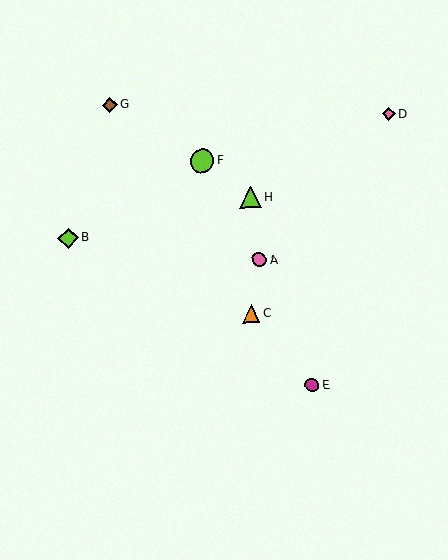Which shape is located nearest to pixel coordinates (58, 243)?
The lime diamond (labeled B) at (68, 238) is nearest to that location.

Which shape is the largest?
The lime circle (labeled F) is the largest.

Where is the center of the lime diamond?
The center of the lime diamond is at (68, 238).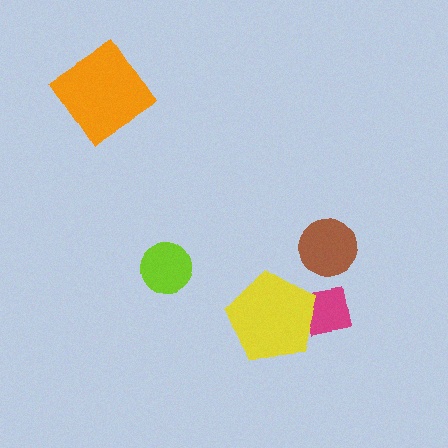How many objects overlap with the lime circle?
0 objects overlap with the lime circle.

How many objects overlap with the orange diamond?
0 objects overlap with the orange diamond.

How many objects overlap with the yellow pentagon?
1 object overlaps with the yellow pentagon.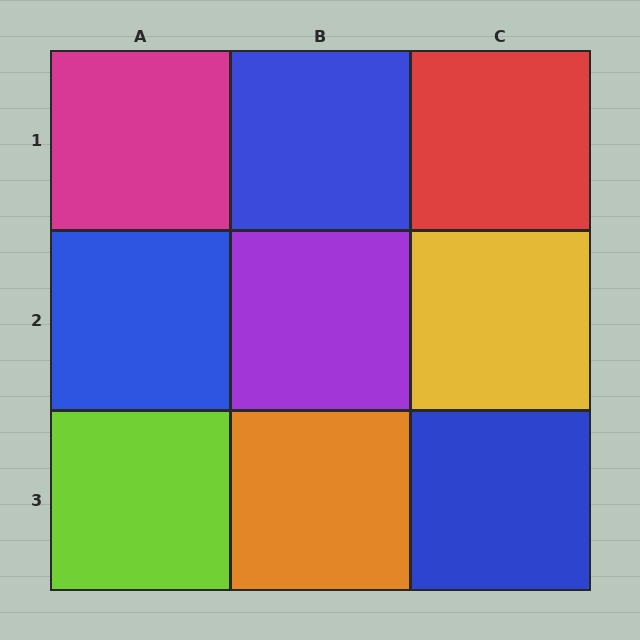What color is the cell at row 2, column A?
Blue.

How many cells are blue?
3 cells are blue.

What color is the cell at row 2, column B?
Purple.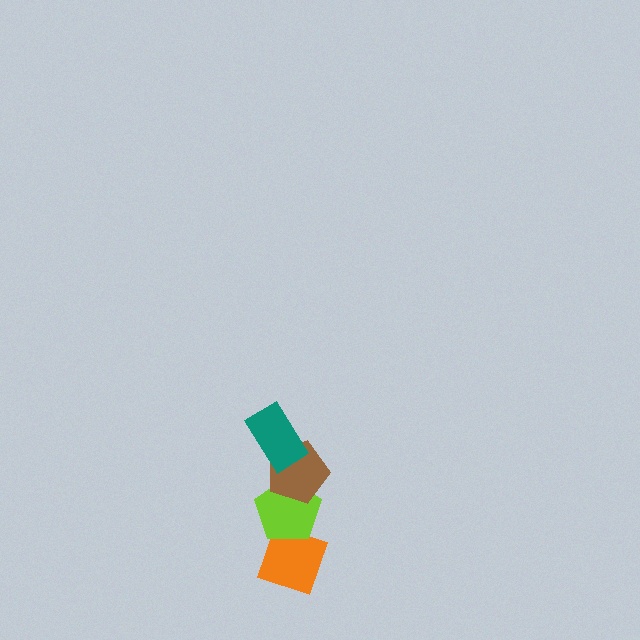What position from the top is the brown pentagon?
The brown pentagon is 2nd from the top.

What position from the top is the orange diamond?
The orange diamond is 4th from the top.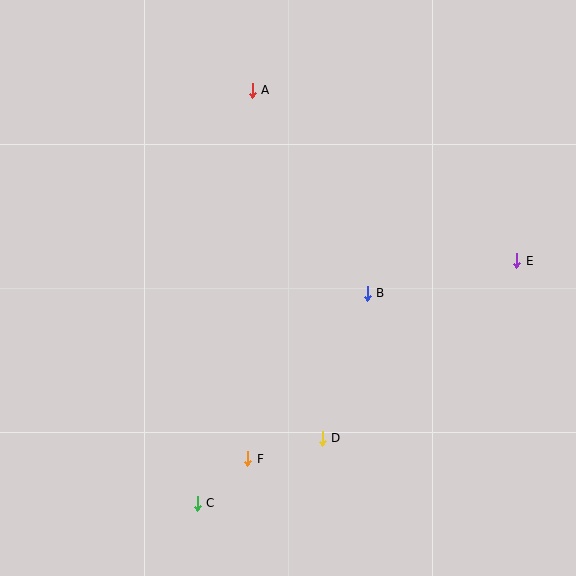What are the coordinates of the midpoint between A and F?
The midpoint between A and F is at (250, 275).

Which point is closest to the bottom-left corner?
Point C is closest to the bottom-left corner.